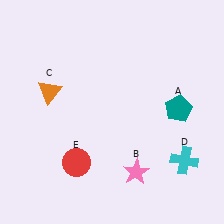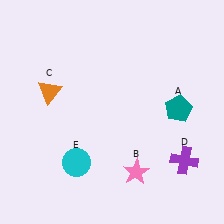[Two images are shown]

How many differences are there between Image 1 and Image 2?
There are 2 differences between the two images.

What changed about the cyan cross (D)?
In Image 1, D is cyan. In Image 2, it changed to purple.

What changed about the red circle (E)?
In Image 1, E is red. In Image 2, it changed to cyan.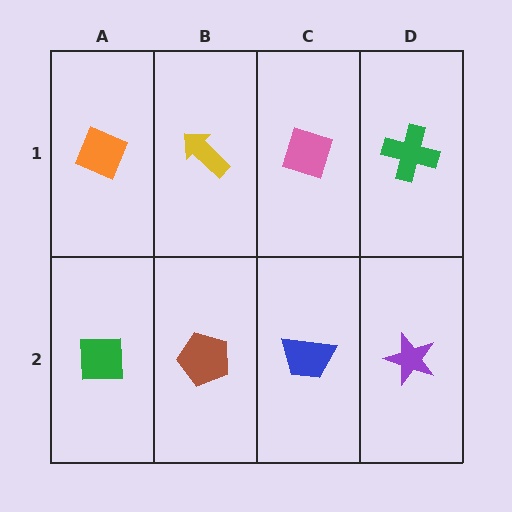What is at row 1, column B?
A yellow arrow.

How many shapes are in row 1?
4 shapes.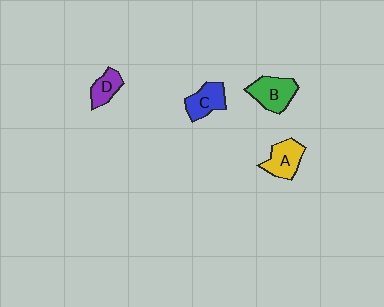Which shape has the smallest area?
Shape D (purple).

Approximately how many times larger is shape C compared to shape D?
Approximately 1.3 times.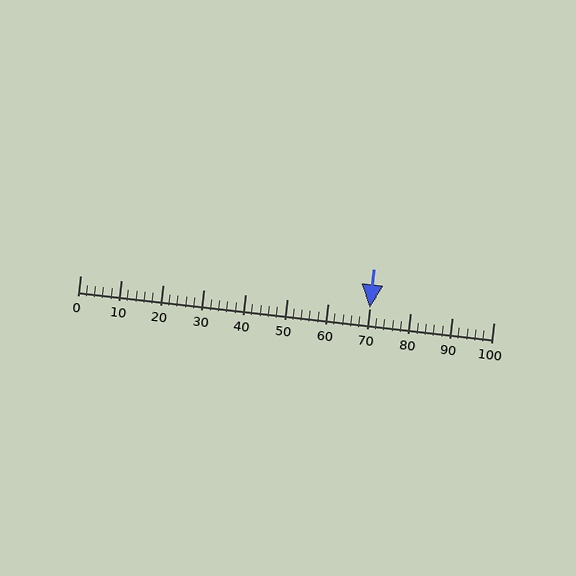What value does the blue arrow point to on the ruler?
The blue arrow points to approximately 70.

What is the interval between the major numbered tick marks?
The major tick marks are spaced 10 units apart.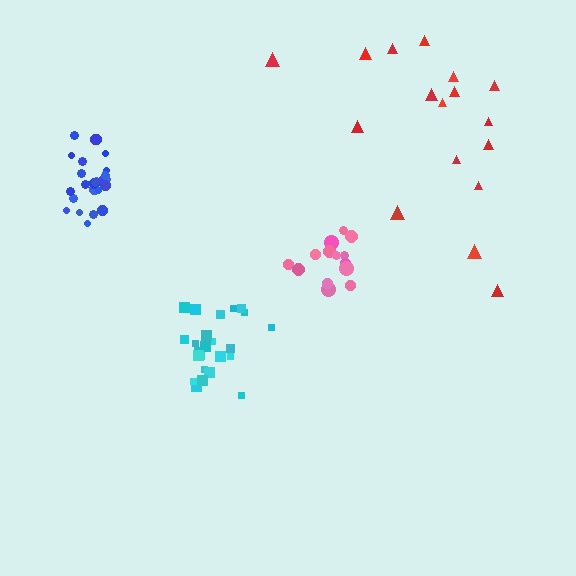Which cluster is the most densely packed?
Blue.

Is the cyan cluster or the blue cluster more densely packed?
Blue.